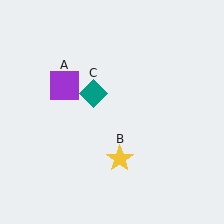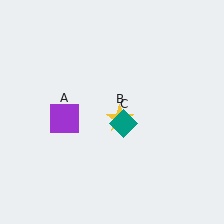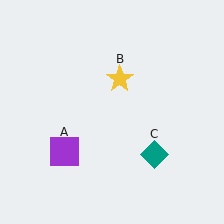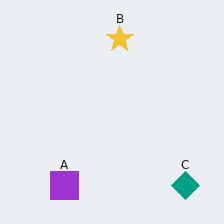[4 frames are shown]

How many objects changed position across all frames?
3 objects changed position: purple square (object A), yellow star (object B), teal diamond (object C).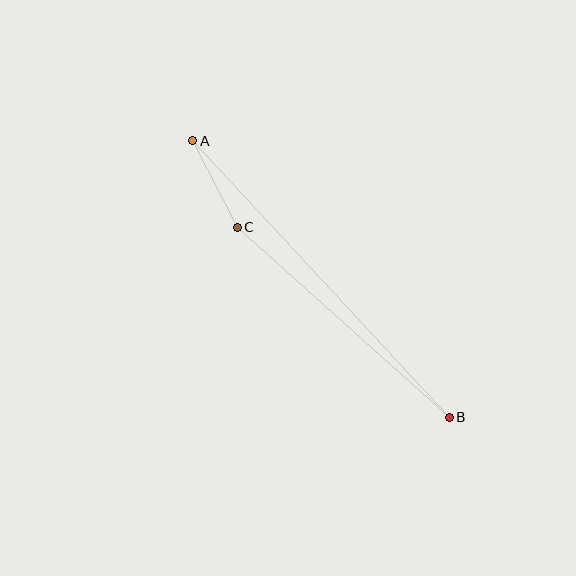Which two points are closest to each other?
Points A and C are closest to each other.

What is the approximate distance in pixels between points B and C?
The distance between B and C is approximately 285 pixels.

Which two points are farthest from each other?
Points A and B are farthest from each other.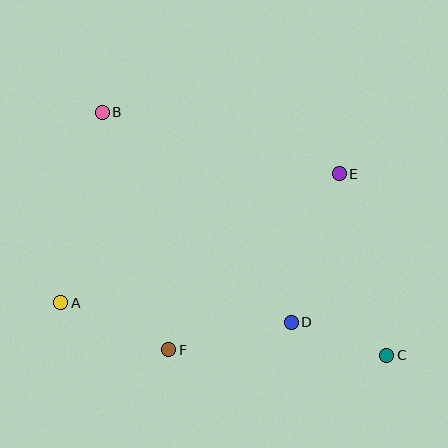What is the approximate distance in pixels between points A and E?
The distance between A and E is approximately 307 pixels.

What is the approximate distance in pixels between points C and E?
The distance between C and E is approximately 188 pixels.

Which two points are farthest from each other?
Points B and C are farthest from each other.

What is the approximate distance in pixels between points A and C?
The distance between A and C is approximately 330 pixels.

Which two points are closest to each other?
Points C and D are closest to each other.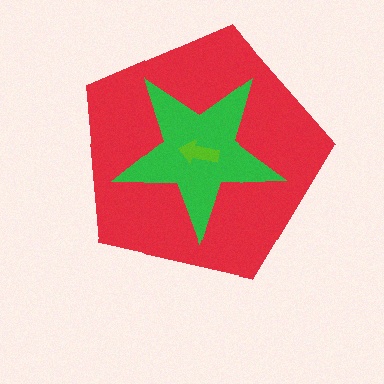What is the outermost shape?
The red pentagon.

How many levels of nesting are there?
3.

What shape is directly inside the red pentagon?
The green star.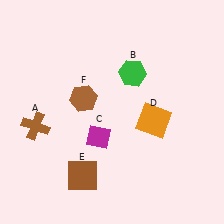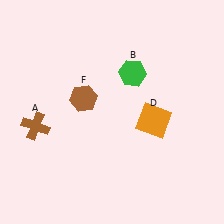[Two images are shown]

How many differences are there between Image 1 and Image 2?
There are 2 differences between the two images.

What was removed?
The magenta diamond (C), the brown square (E) were removed in Image 2.